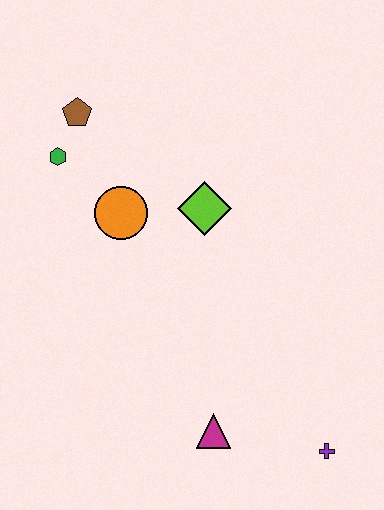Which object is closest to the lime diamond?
The orange circle is closest to the lime diamond.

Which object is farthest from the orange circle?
The purple cross is farthest from the orange circle.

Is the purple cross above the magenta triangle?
No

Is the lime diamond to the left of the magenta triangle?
Yes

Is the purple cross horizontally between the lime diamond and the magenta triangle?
No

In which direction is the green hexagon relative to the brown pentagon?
The green hexagon is below the brown pentagon.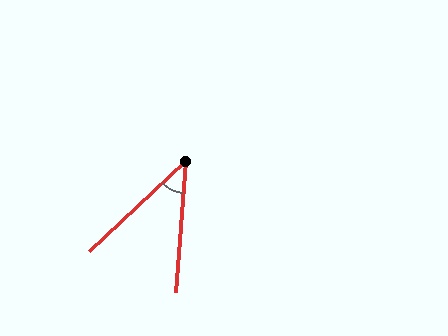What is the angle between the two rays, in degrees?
Approximately 43 degrees.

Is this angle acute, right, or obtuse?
It is acute.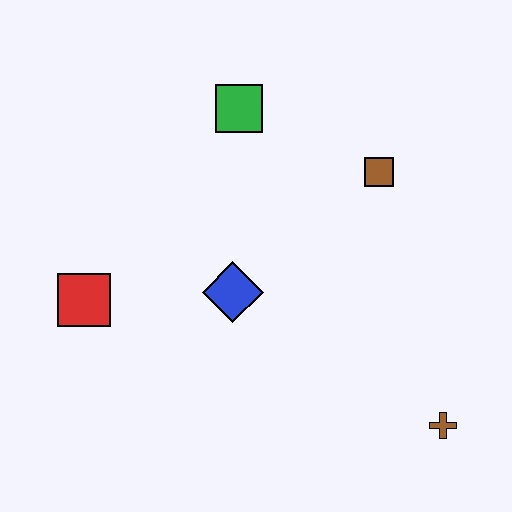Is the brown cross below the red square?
Yes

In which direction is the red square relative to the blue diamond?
The red square is to the left of the blue diamond.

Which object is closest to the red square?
The blue diamond is closest to the red square.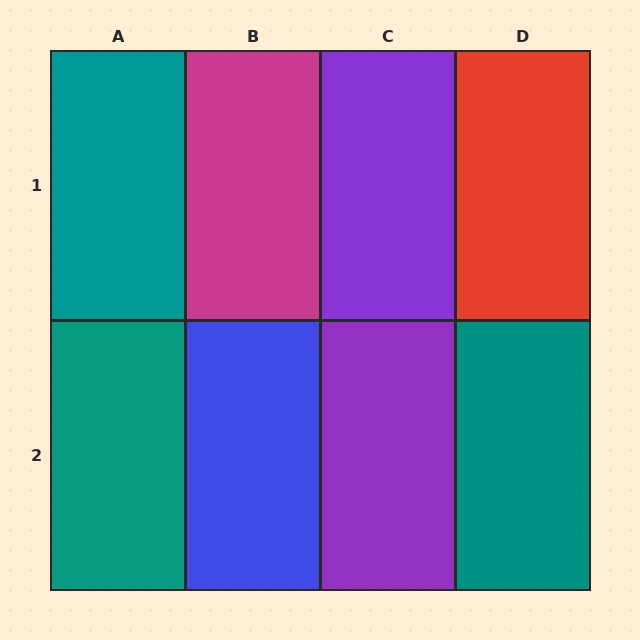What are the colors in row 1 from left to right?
Teal, magenta, purple, red.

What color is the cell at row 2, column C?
Purple.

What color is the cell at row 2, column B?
Blue.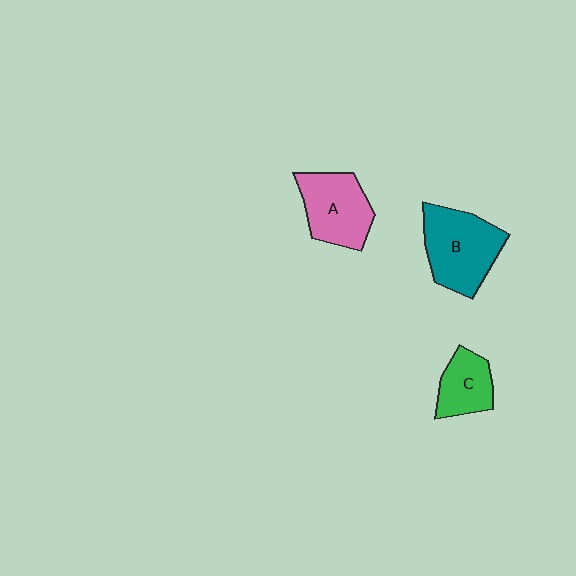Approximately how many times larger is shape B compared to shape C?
Approximately 1.7 times.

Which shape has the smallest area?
Shape C (green).